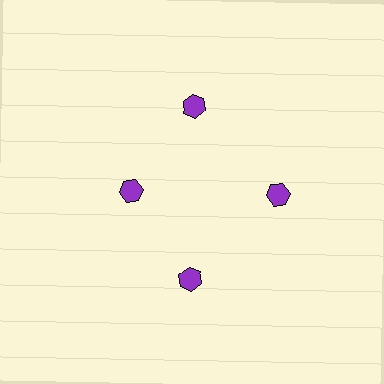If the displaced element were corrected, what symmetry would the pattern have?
It would have 4-fold rotational symmetry — the pattern would map onto itself every 90 degrees.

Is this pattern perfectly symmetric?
No. The 4 purple hexagons are arranged in a ring, but one element near the 9 o'clock position is pulled inward toward the center, breaking the 4-fold rotational symmetry.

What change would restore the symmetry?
The symmetry would be restored by moving it outward, back onto the ring so that all 4 hexagons sit at equal angles and equal distance from the center.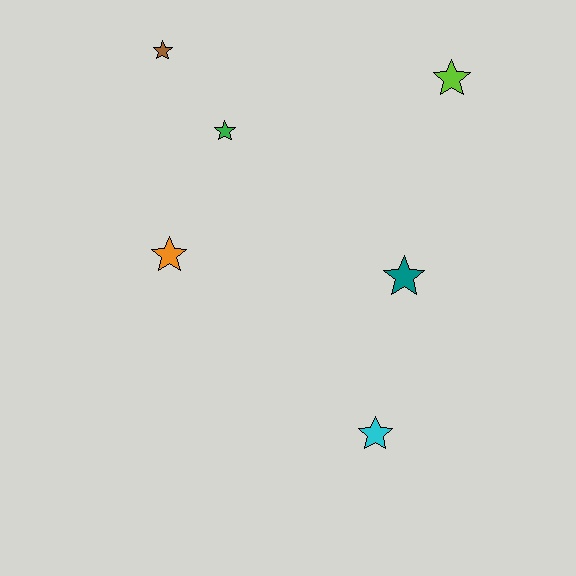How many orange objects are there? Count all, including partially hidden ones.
There is 1 orange object.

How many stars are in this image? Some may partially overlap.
There are 6 stars.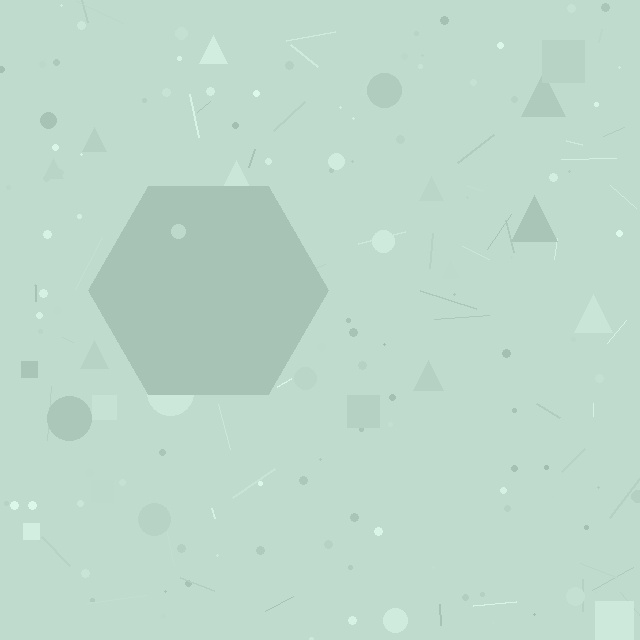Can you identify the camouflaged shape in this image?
The camouflaged shape is a hexagon.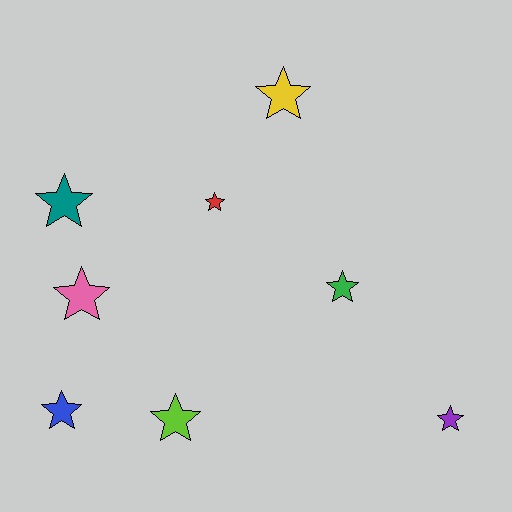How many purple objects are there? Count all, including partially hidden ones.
There is 1 purple object.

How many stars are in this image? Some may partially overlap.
There are 8 stars.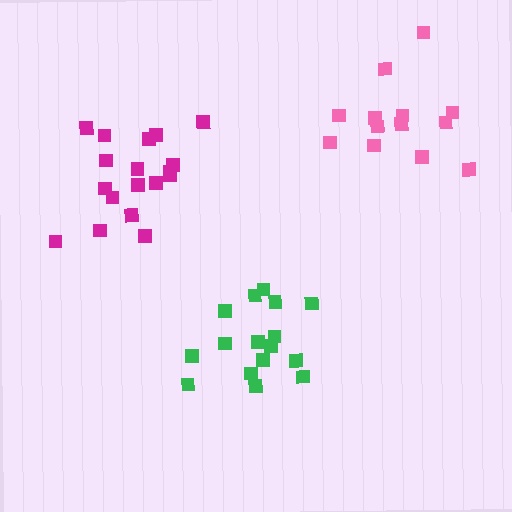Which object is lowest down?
The green cluster is bottommost.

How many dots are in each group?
Group 1: 16 dots, Group 2: 13 dots, Group 3: 18 dots (47 total).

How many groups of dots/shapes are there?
There are 3 groups.